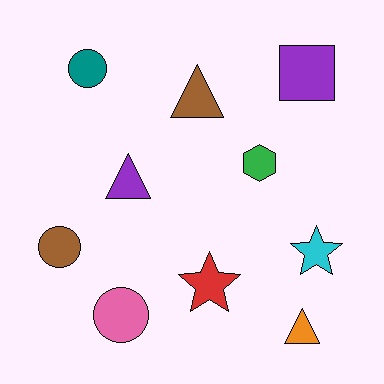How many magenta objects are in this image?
There are no magenta objects.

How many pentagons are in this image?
There are no pentagons.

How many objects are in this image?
There are 10 objects.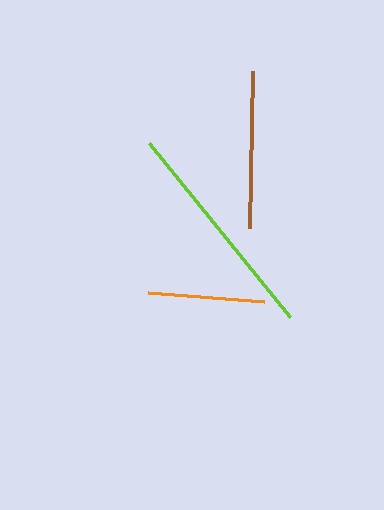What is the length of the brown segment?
The brown segment is approximately 157 pixels long.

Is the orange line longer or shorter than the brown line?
The brown line is longer than the orange line.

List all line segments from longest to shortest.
From longest to shortest: lime, brown, orange.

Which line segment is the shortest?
The orange line is the shortest at approximately 116 pixels.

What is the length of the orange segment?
The orange segment is approximately 116 pixels long.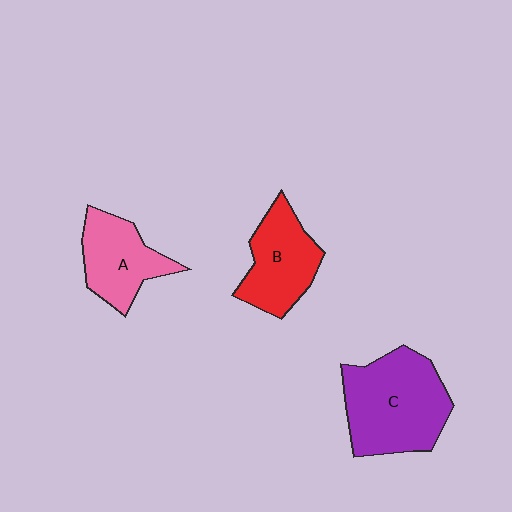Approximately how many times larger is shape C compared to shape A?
Approximately 1.6 times.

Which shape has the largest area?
Shape C (purple).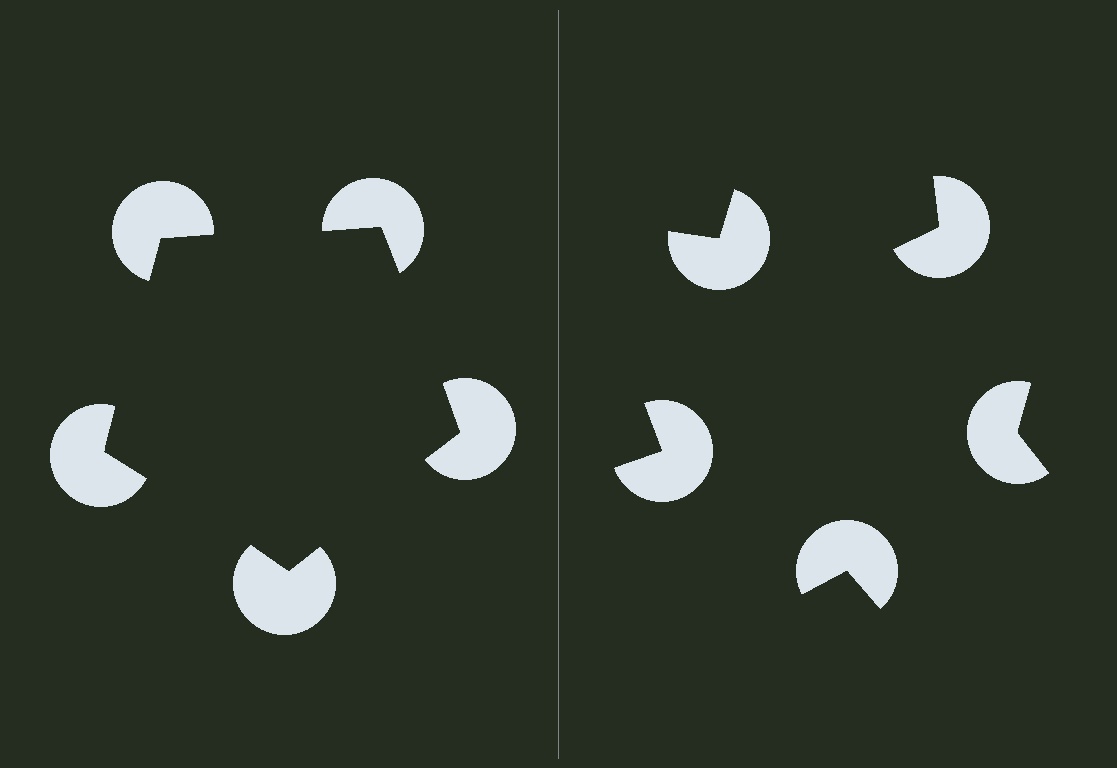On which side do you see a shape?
An illusory pentagon appears on the left side. On the right side the wedge cuts are rotated, so no coherent shape forms.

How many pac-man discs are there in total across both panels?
10 — 5 on each side.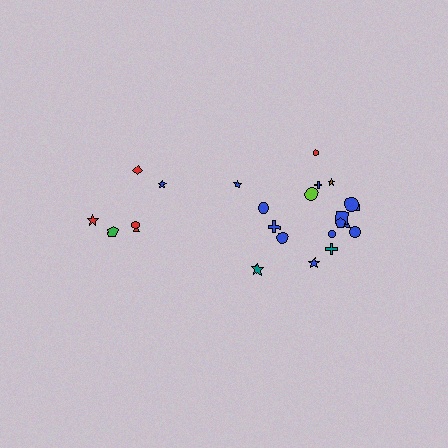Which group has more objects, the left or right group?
The right group.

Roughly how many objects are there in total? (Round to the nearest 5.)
Roughly 25 objects in total.